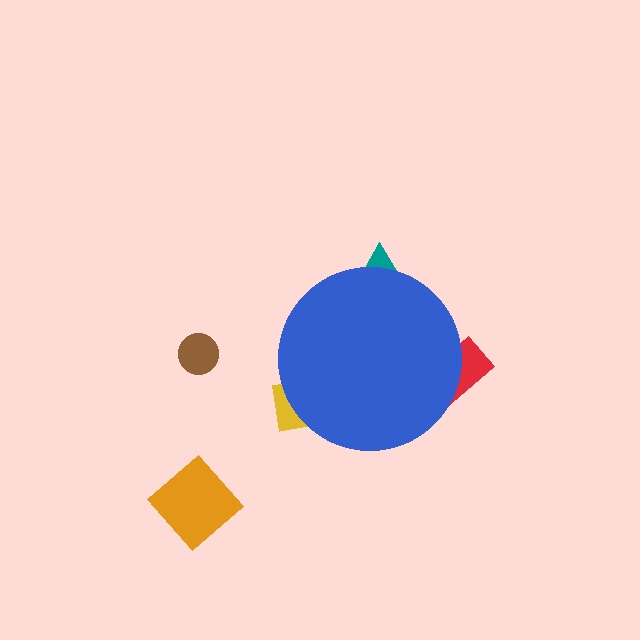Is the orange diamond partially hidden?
No, the orange diamond is fully visible.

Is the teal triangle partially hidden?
Yes, the teal triangle is partially hidden behind the blue circle.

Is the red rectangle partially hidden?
Yes, the red rectangle is partially hidden behind the blue circle.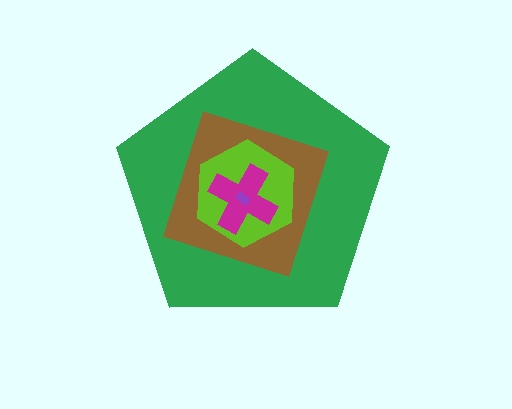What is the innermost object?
The purple rectangle.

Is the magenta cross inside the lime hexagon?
Yes.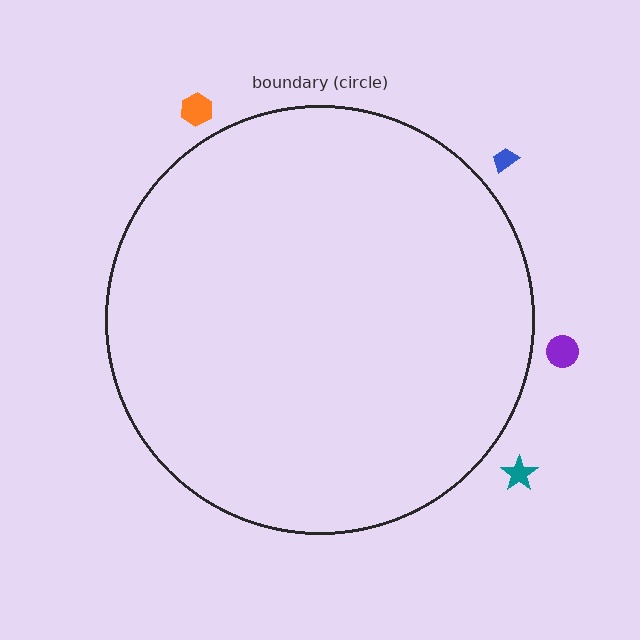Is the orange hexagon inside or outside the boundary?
Outside.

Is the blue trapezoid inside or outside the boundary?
Outside.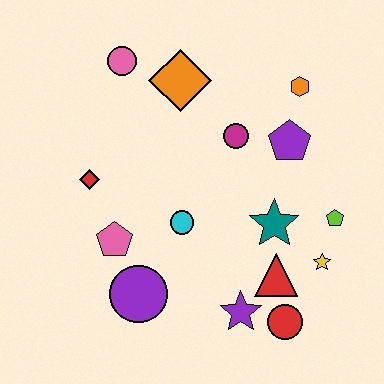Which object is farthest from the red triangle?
The pink circle is farthest from the red triangle.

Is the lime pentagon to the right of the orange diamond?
Yes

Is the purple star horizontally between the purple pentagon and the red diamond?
Yes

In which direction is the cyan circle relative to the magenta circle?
The cyan circle is below the magenta circle.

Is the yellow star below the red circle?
No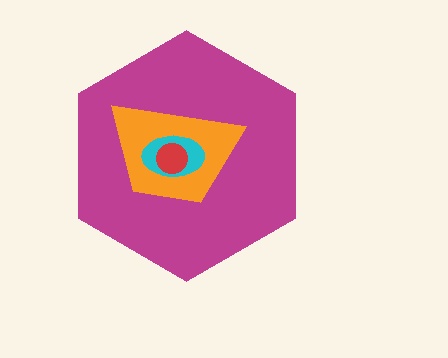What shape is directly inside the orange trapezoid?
The cyan ellipse.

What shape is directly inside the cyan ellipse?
The red circle.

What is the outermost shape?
The magenta hexagon.